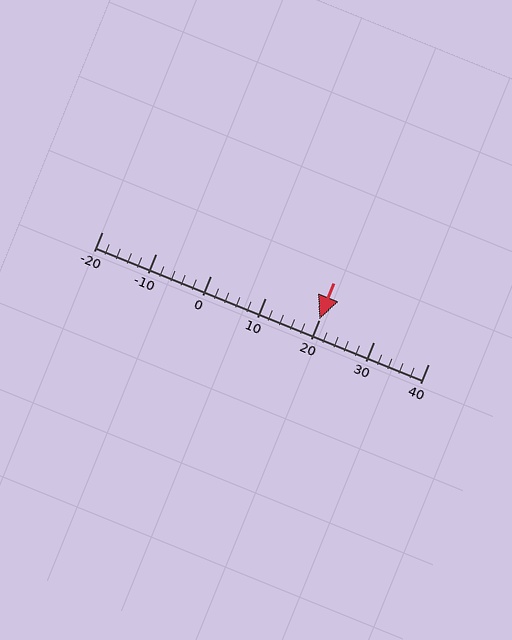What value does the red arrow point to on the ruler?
The red arrow points to approximately 20.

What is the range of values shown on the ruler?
The ruler shows values from -20 to 40.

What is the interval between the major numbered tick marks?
The major tick marks are spaced 10 units apart.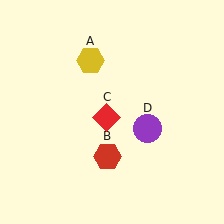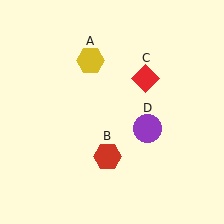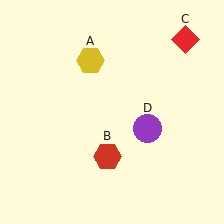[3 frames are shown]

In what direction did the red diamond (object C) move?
The red diamond (object C) moved up and to the right.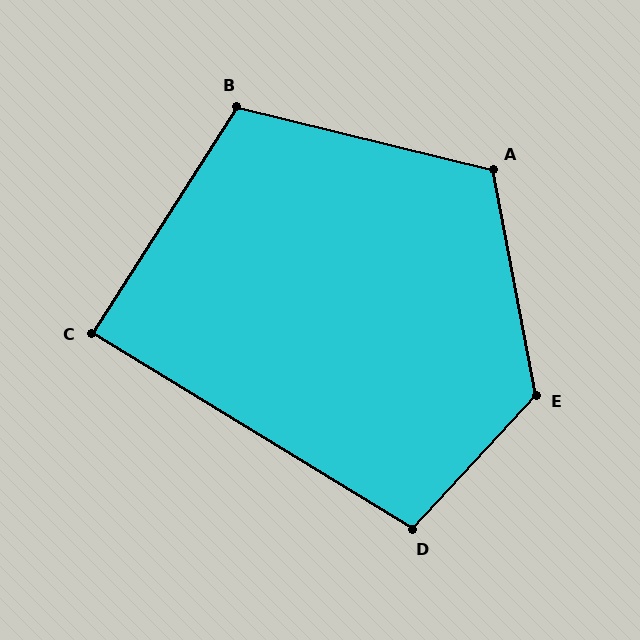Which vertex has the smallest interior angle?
C, at approximately 89 degrees.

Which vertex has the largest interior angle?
E, at approximately 126 degrees.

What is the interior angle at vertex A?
Approximately 115 degrees (obtuse).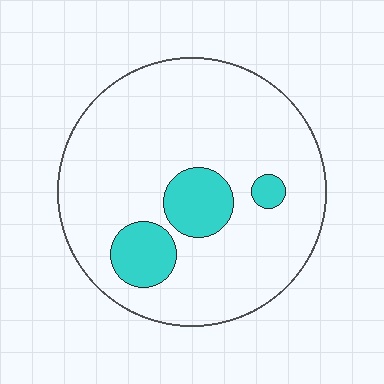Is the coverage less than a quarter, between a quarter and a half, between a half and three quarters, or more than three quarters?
Less than a quarter.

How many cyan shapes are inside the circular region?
3.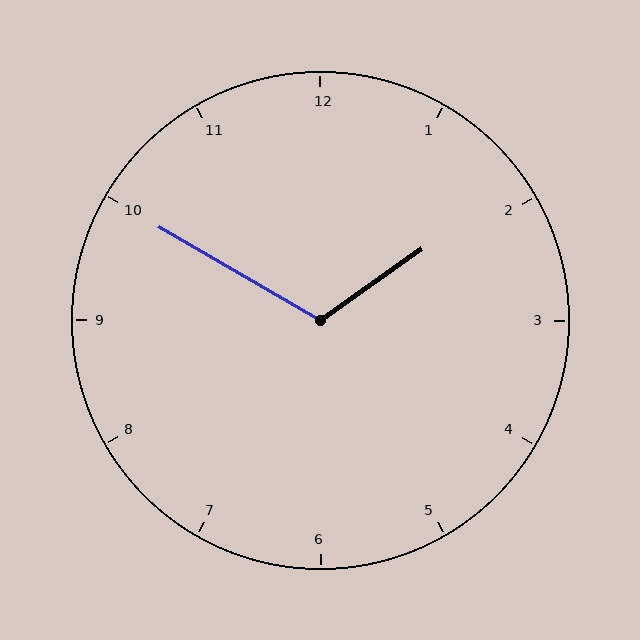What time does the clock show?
1:50.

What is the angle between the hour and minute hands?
Approximately 115 degrees.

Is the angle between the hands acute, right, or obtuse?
It is obtuse.